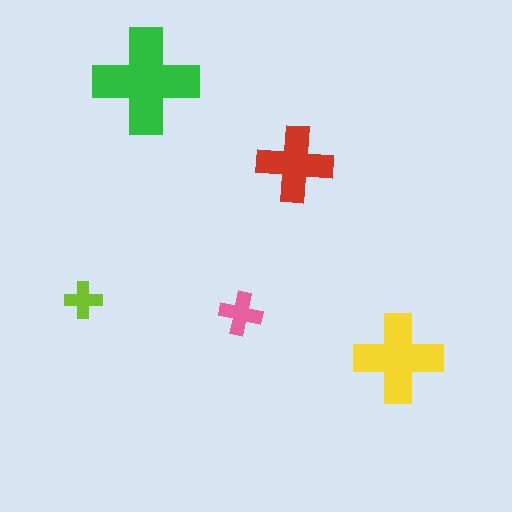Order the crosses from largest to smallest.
the green one, the yellow one, the red one, the pink one, the lime one.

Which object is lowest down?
The yellow cross is bottommost.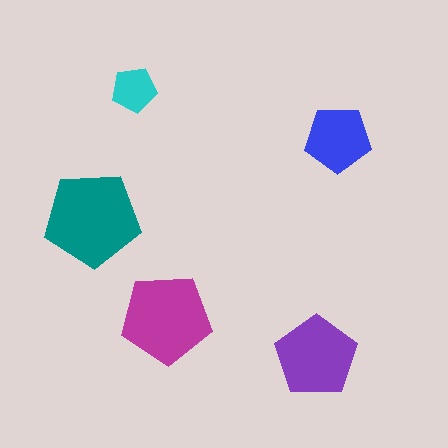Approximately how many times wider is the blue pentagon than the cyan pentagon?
About 1.5 times wider.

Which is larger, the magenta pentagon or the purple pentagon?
The magenta one.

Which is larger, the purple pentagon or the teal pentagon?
The teal one.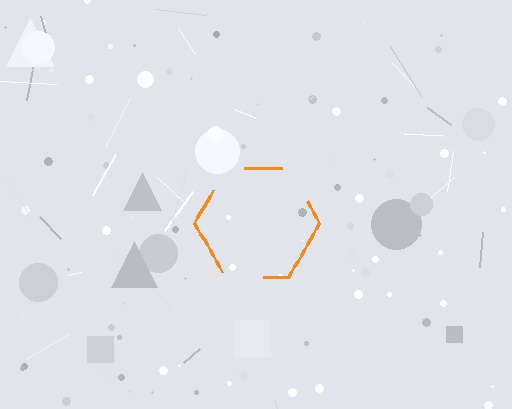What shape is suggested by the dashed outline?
The dashed outline suggests a hexagon.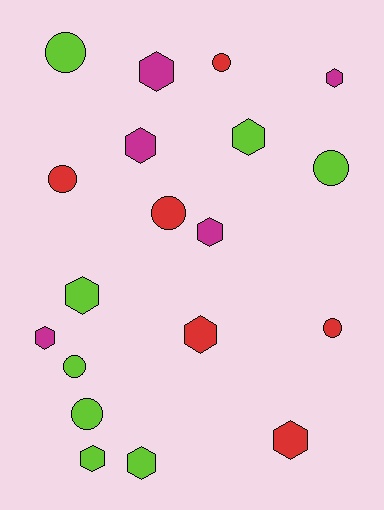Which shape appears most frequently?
Hexagon, with 11 objects.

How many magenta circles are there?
There are no magenta circles.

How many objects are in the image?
There are 19 objects.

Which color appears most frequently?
Lime, with 8 objects.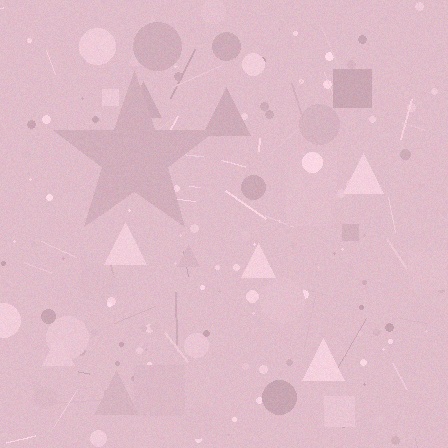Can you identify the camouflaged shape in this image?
The camouflaged shape is a star.